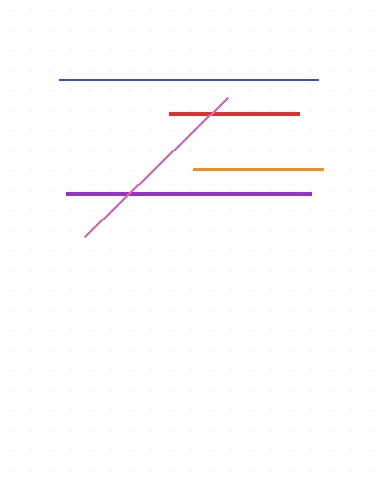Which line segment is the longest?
The blue line is the longest at approximately 258 pixels.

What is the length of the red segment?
The red segment is approximately 130 pixels long.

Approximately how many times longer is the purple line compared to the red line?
The purple line is approximately 1.9 times the length of the red line.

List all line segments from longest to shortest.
From longest to shortest: blue, purple, pink, orange, red.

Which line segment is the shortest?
The red line is the shortest at approximately 130 pixels.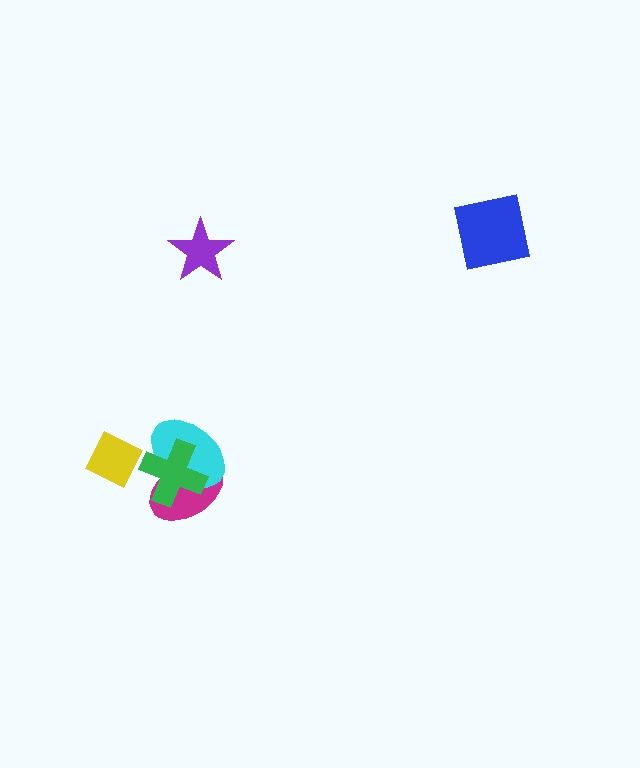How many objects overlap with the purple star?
0 objects overlap with the purple star.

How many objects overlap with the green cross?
2 objects overlap with the green cross.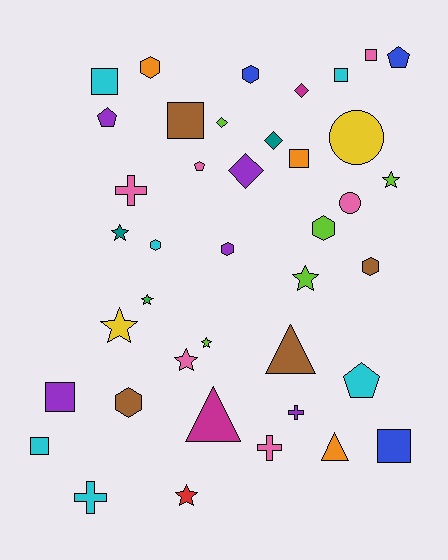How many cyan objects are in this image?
There are 6 cyan objects.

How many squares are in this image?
There are 8 squares.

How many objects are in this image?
There are 40 objects.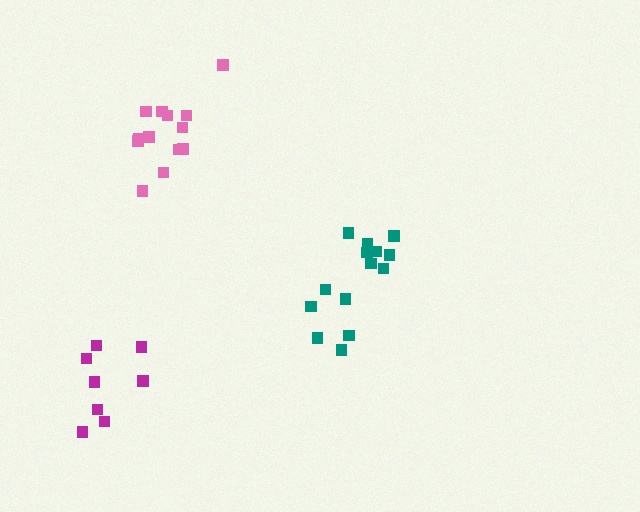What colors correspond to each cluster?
The clusters are colored: magenta, teal, pink.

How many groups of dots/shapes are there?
There are 3 groups.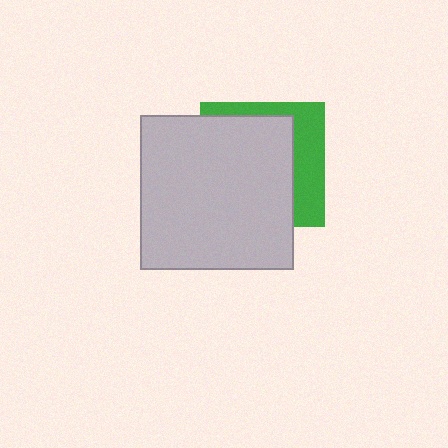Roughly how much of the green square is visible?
A small part of it is visible (roughly 34%).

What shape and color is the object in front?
The object in front is a light gray square.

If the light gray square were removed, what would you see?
You would see the complete green square.